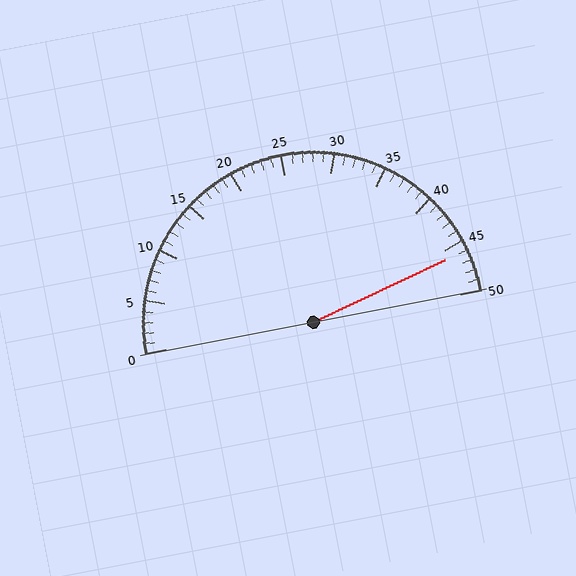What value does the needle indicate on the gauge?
The needle indicates approximately 46.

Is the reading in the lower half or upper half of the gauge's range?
The reading is in the upper half of the range (0 to 50).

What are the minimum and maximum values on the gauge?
The gauge ranges from 0 to 50.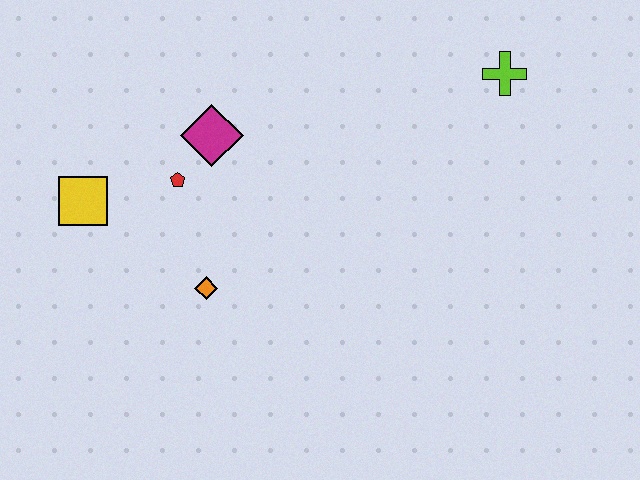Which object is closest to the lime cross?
The magenta diamond is closest to the lime cross.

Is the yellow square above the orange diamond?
Yes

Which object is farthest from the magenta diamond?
The lime cross is farthest from the magenta diamond.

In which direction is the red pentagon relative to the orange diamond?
The red pentagon is above the orange diamond.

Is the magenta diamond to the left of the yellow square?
No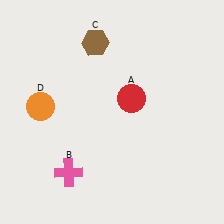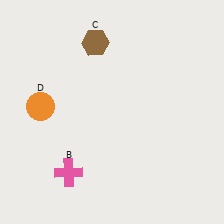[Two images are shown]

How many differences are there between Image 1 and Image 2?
There is 1 difference between the two images.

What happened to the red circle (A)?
The red circle (A) was removed in Image 2. It was in the top-right area of Image 1.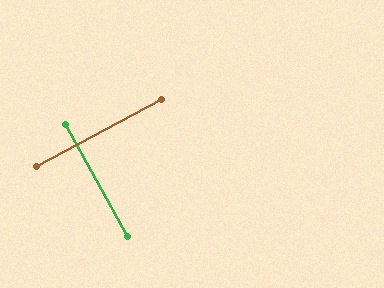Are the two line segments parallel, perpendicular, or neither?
Perpendicular — they meet at approximately 89°.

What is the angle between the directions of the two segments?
Approximately 89 degrees.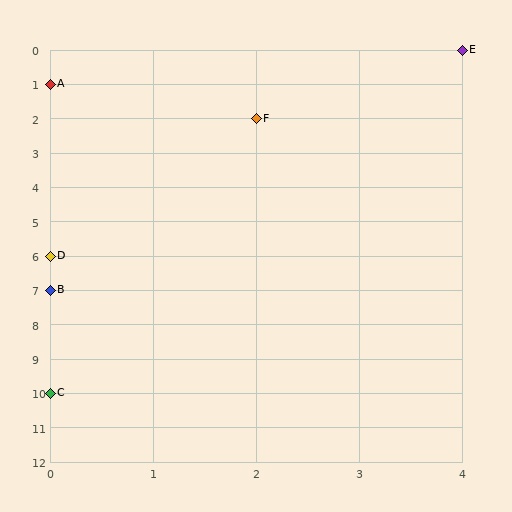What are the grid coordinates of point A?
Point A is at grid coordinates (0, 1).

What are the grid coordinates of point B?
Point B is at grid coordinates (0, 7).